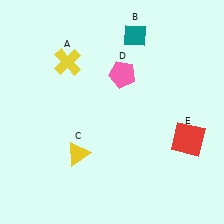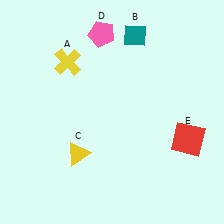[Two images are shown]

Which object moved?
The pink pentagon (D) moved up.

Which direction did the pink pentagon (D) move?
The pink pentagon (D) moved up.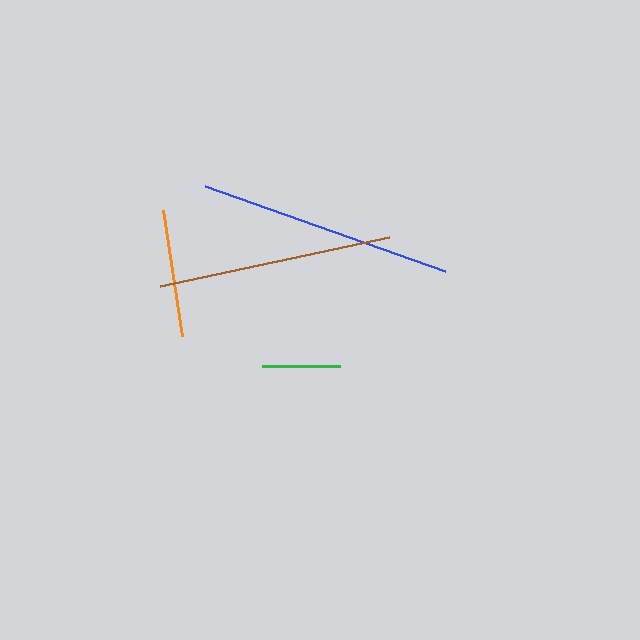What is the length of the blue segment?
The blue segment is approximately 255 pixels long.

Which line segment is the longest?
The blue line is the longest at approximately 255 pixels.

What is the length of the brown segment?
The brown segment is approximately 234 pixels long.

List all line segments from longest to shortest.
From longest to shortest: blue, brown, orange, green.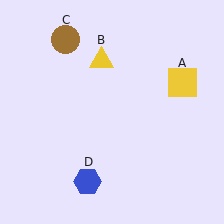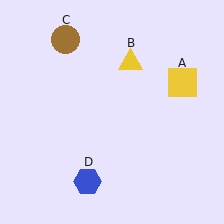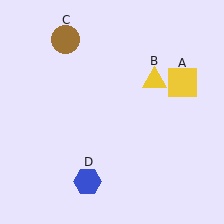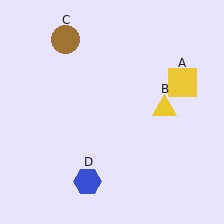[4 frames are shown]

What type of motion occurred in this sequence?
The yellow triangle (object B) rotated clockwise around the center of the scene.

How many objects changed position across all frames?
1 object changed position: yellow triangle (object B).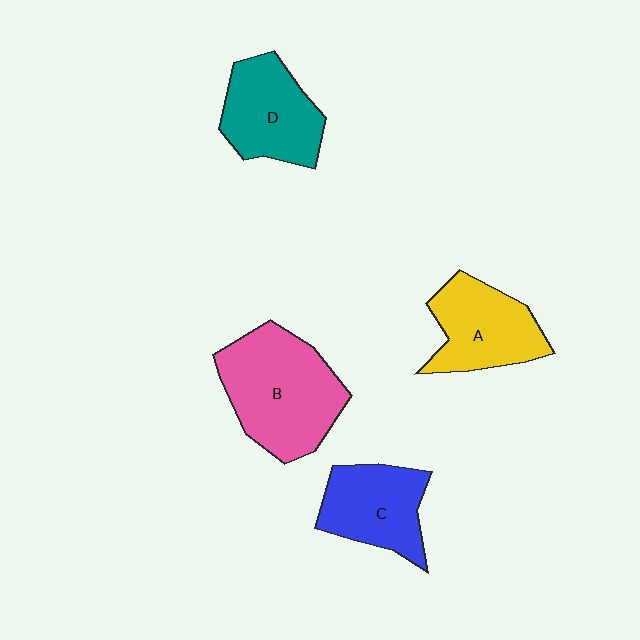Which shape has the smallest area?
Shape C (blue).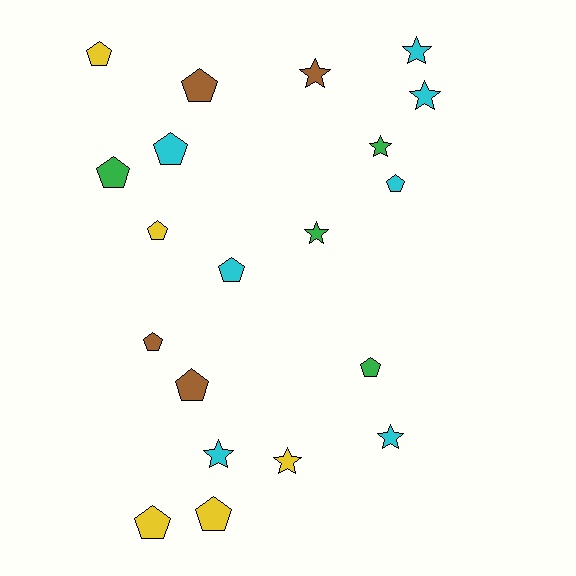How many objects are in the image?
There are 20 objects.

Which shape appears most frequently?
Pentagon, with 12 objects.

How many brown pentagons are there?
There are 3 brown pentagons.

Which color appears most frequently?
Cyan, with 7 objects.